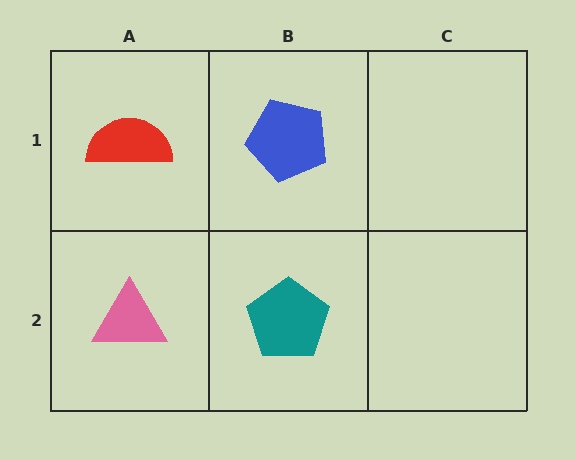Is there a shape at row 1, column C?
No, that cell is empty.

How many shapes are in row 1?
2 shapes.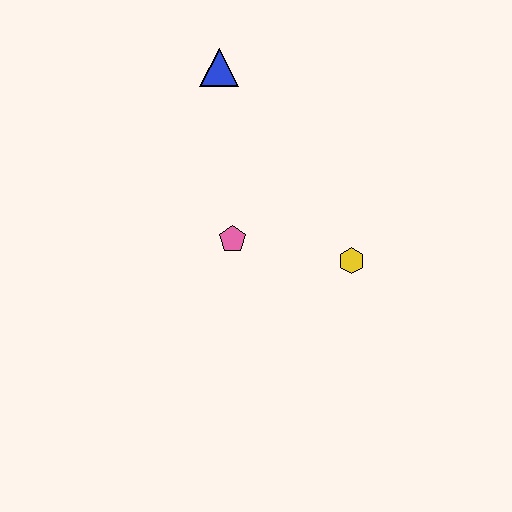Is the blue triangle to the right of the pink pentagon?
No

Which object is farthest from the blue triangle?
The yellow hexagon is farthest from the blue triangle.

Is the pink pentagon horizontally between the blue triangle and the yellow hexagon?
Yes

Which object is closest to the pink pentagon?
The yellow hexagon is closest to the pink pentagon.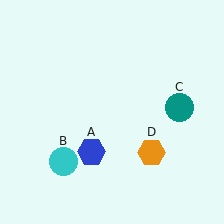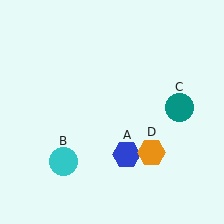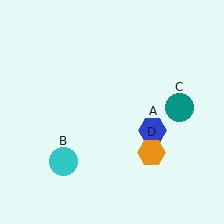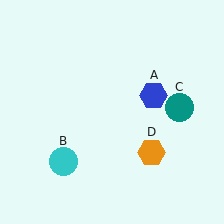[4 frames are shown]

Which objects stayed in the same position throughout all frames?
Cyan circle (object B) and teal circle (object C) and orange hexagon (object D) remained stationary.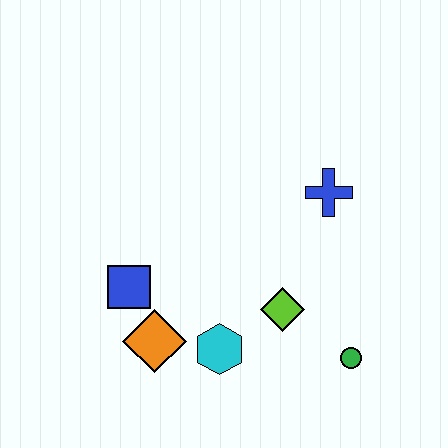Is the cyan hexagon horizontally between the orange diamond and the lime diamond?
Yes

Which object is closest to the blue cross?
The lime diamond is closest to the blue cross.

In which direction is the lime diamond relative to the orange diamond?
The lime diamond is to the right of the orange diamond.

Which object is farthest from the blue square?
The green circle is farthest from the blue square.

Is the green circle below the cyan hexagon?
Yes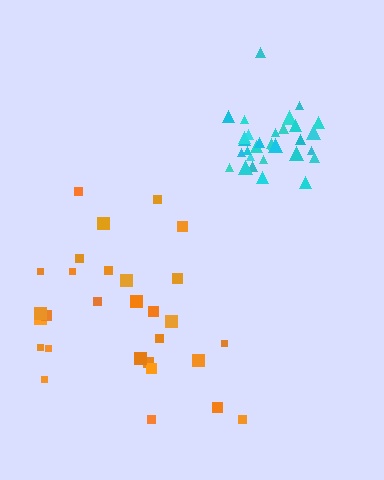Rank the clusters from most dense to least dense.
cyan, orange.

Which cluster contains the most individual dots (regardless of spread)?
Cyan (31).